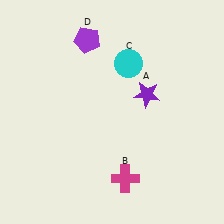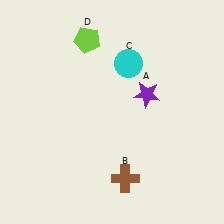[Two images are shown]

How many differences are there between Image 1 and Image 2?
There are 2 differences between the two images.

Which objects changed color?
B changed from magenta to brown. D changed from purple to lime.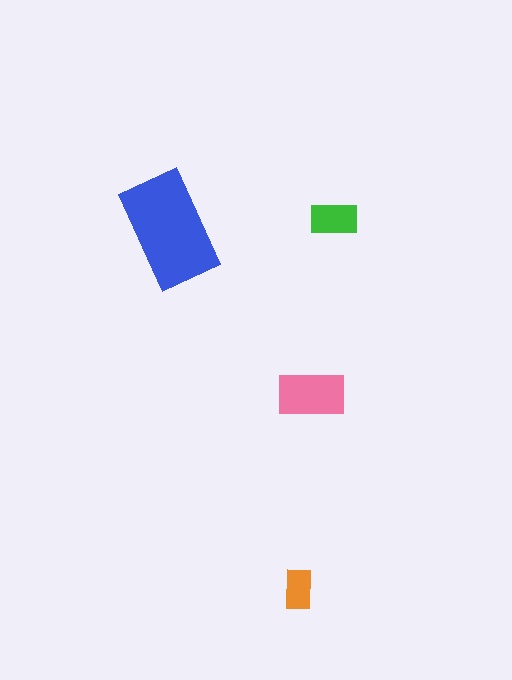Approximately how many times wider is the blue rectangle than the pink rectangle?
About 1.5 times wider.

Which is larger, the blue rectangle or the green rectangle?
The blue one.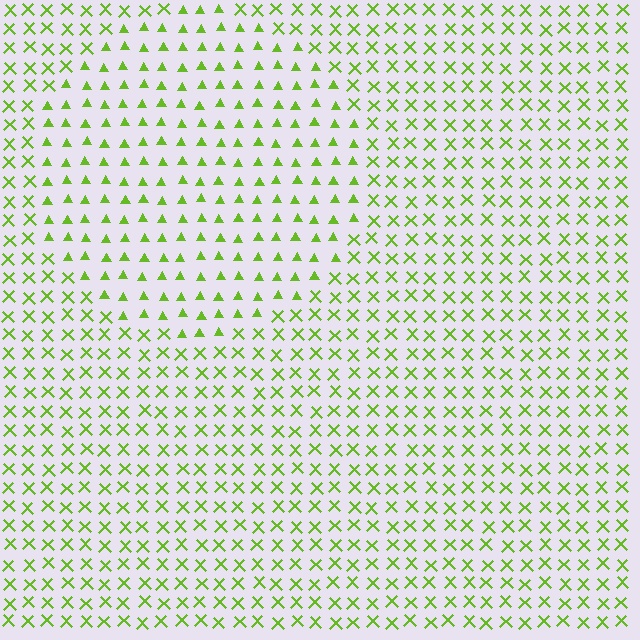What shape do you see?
I see a circle.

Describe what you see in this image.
The image is filled with small lime elements arranged in a uniform grid. A circle-shaped region contains triangles, while the surrounding area contains X marks. The boundary is defined purely by the change in element shape.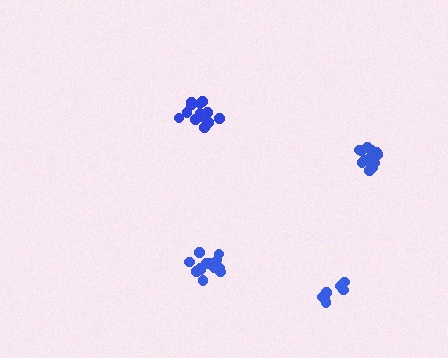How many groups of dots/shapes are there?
There are 4 groups.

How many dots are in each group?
Group 1: 14 dots, Group 2: 13 dots, Group 3: 14 dots, Group 4: 8 dots (49 total).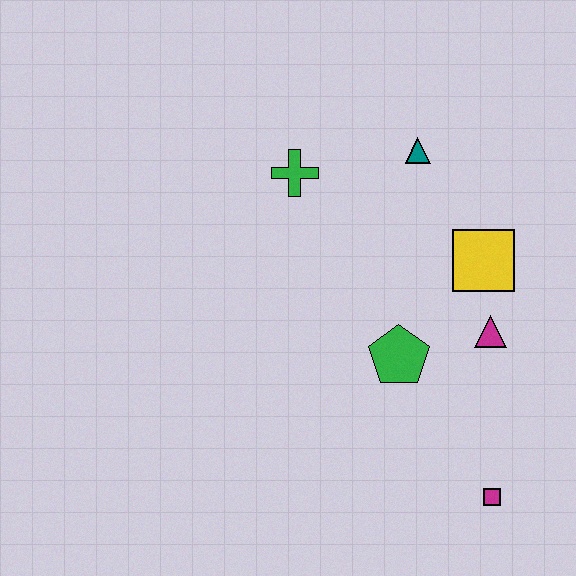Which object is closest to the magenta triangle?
The yellow square is closest to the magenta triangle.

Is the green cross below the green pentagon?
No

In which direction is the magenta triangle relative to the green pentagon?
The magenta triangle is to the right of the green pentagon.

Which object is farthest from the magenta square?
The green cross is farthest from the magenta square.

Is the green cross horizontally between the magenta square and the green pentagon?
No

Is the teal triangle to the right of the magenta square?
No